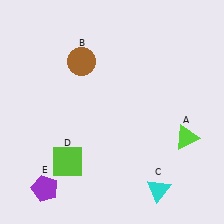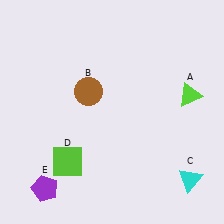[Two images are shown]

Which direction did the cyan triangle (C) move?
The cyan triangle (C) moved right.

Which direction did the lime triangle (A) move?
The lime triangle (A) moved up.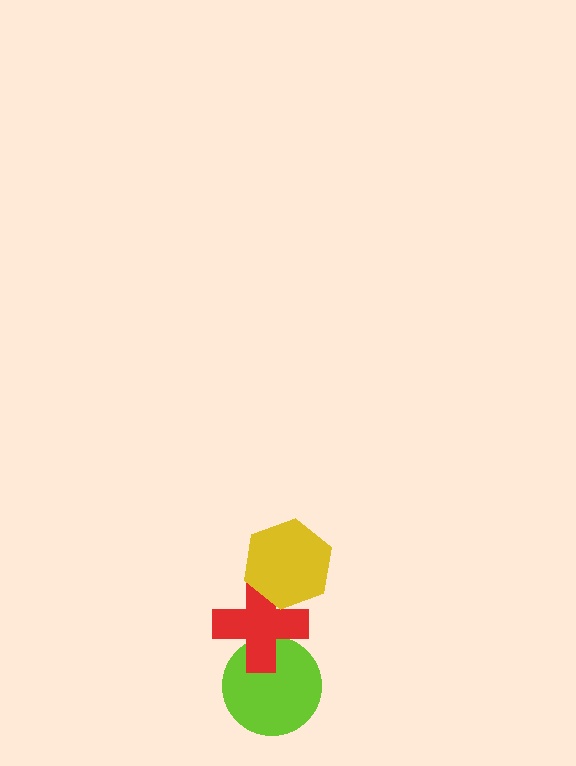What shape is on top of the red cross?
The yellow hexagon is on top of the red cross.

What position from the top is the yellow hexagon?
The yellow hexagon is 1st from the top.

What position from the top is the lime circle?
The lime circle is 3rd from the top.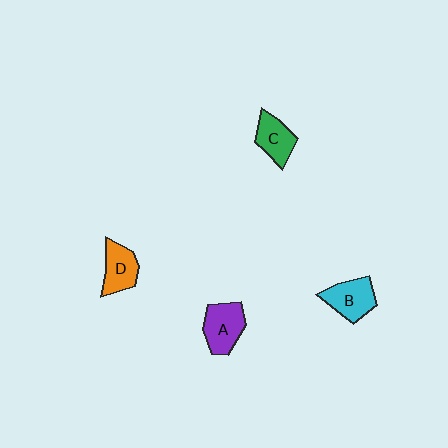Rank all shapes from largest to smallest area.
From largest to smallest: A (purple), B (cyan), D (orange), C (green).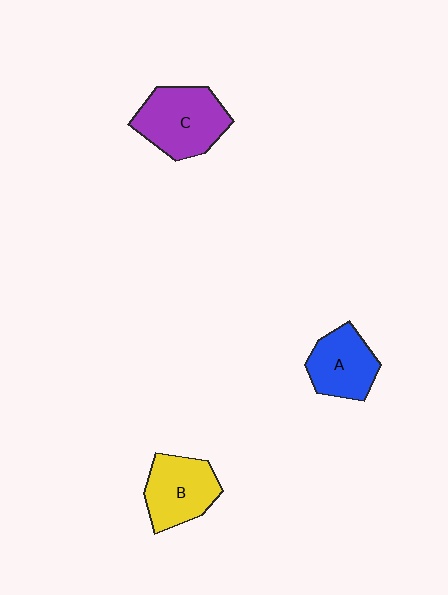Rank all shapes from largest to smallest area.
From largest to smallest: C (purple), B (yellow), A (blue).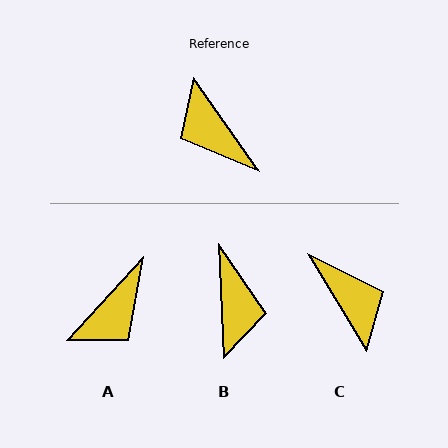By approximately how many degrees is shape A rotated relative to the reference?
Approximately 102 degrees counter-clockwise.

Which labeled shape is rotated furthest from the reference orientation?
C, about 176 degrees away.